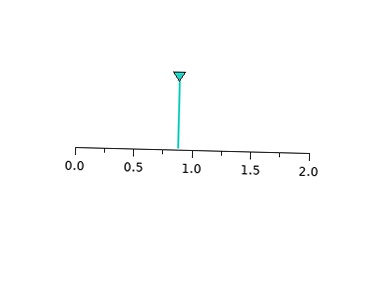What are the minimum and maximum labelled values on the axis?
The axis runs from 0.0 to 2.0.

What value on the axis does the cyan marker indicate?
The marker indicates approximately 0.88.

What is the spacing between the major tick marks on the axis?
The major ticks are spaced 0.5 apart.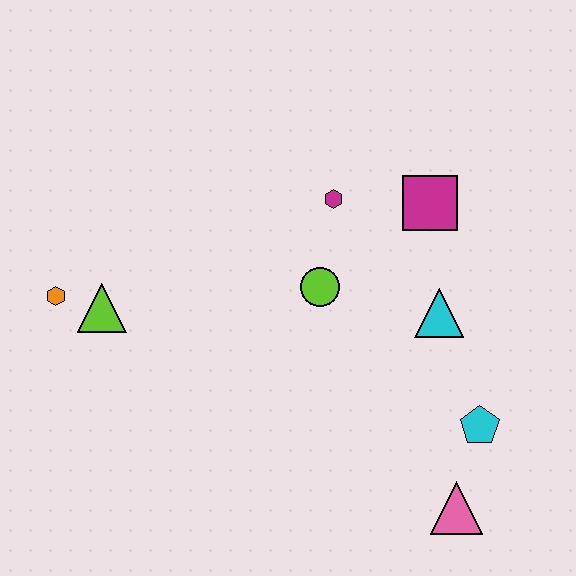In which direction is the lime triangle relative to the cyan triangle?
The lime triangle is to the left of the cyan triangle.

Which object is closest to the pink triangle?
The cyan pentagon is closest to the pink triangle.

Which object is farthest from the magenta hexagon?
The pink triangle is farthest from the magenta hexagon.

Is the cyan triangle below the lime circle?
Yes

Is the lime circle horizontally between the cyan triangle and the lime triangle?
Yes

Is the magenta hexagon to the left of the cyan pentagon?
Yes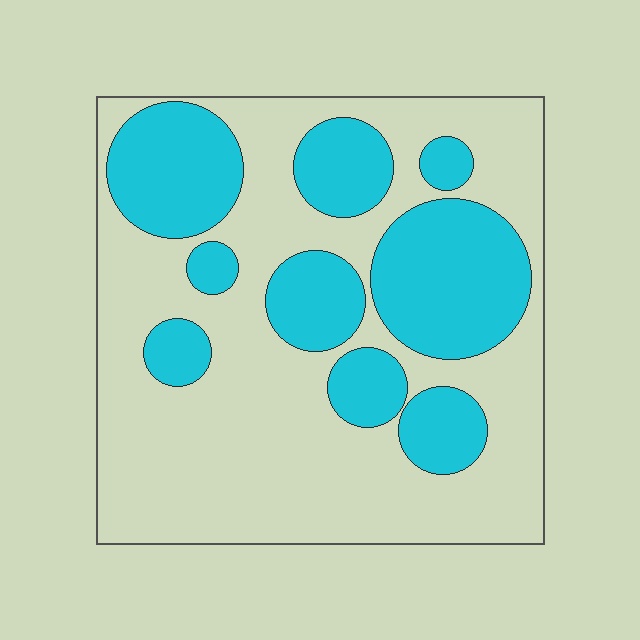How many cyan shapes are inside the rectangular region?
9.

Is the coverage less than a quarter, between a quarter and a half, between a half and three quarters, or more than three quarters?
Between a quarter and a half.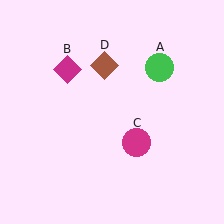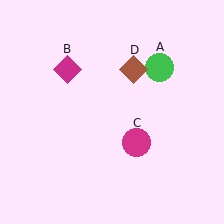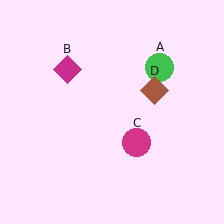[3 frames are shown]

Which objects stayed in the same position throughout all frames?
Green circle (object A) and magenta diamond (object B) and magenta circle (object C) remained stationary.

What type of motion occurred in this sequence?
The brown diamond (object D) rotated clockwise around the center of the scene.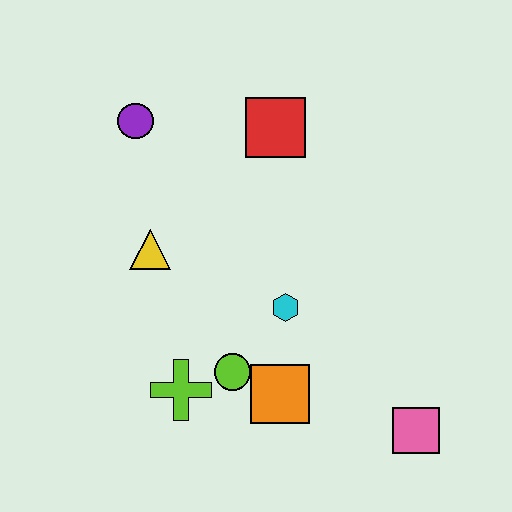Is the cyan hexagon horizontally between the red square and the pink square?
Yes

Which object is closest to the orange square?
The lime circle is closest to the orange square.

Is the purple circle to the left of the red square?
Yes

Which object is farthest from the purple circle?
The pink square is farthest from the purple circle.